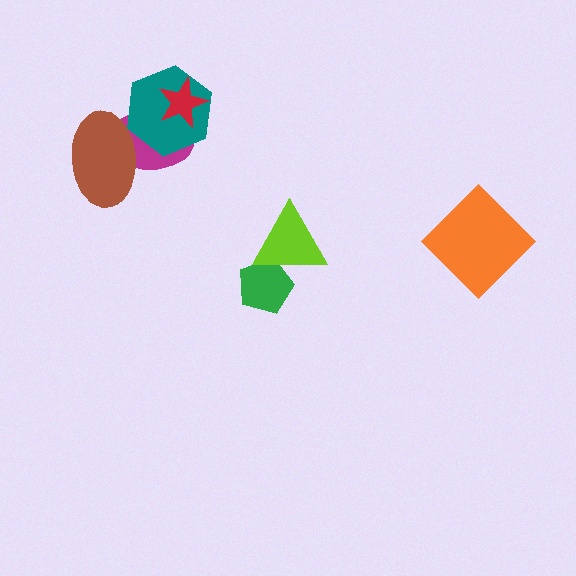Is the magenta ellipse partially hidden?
Yes, it is partially covered by another shape.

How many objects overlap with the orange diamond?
0 objects overlap with the orange diamond.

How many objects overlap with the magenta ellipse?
3 objects overlap with the magenta ellipse.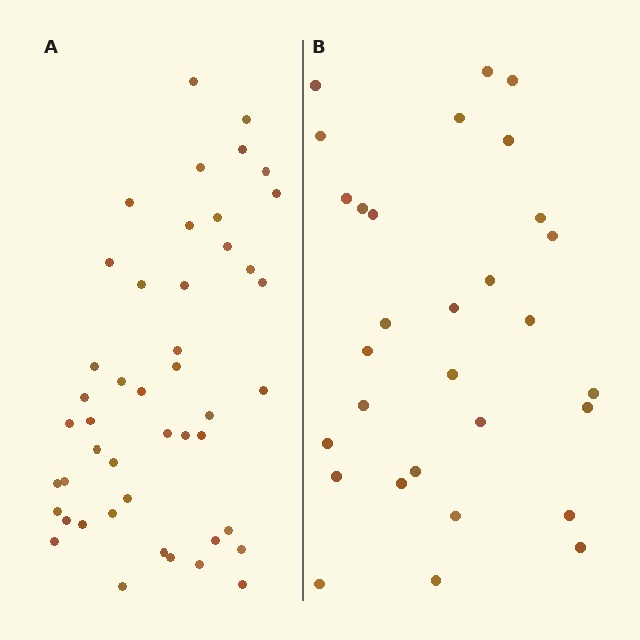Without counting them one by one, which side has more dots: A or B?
Region A (the left region) has more dots.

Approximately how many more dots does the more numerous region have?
Region A has approximately 15 more dots than region B.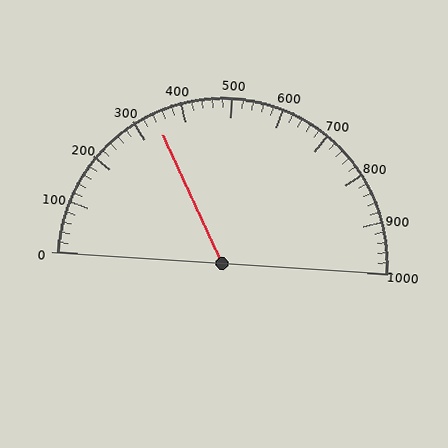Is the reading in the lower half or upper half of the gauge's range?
The reading is in the lower half of the range (0 to 1000).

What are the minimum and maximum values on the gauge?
The gauge ranges from 0 to 1000.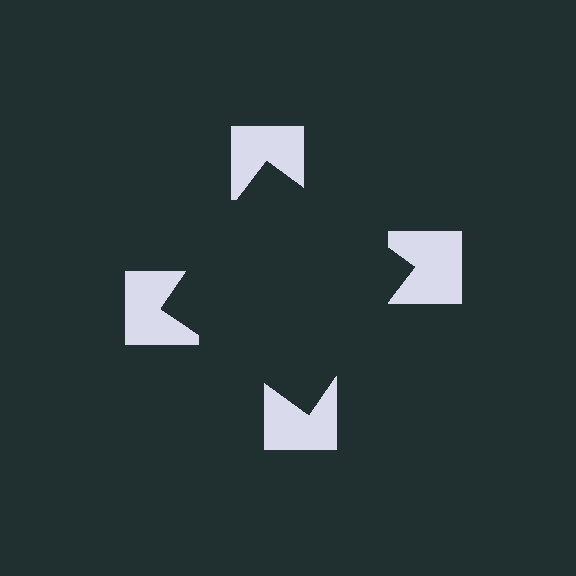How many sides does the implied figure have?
4 sides.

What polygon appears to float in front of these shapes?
An illusory square — its edges are inferred from the aligned wedge cuts in the notched squares, not physically drawn.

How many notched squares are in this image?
There are 4 — one at each vertex of the illusory square.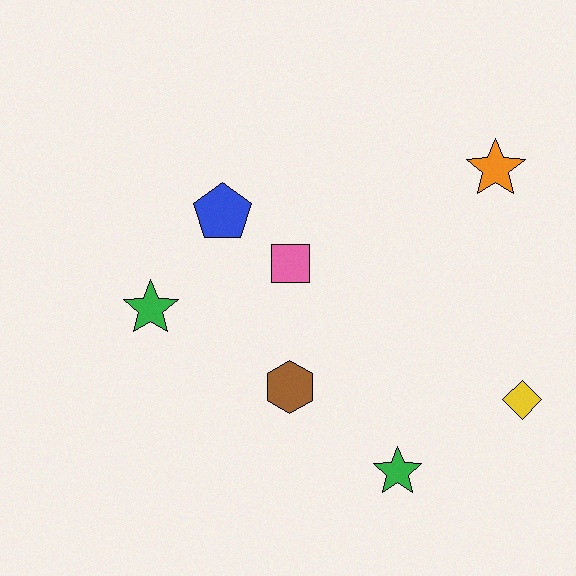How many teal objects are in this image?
There are no teal objects.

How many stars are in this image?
There are 3 stars.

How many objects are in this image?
There are 7 objects.